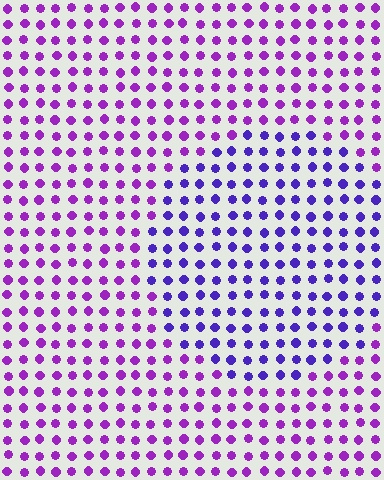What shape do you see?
I see a circle.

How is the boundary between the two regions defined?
The boundary is defined purely by a slight shift in hue (about 33 degrees). Spacing, size, and orientation are identical on both sides.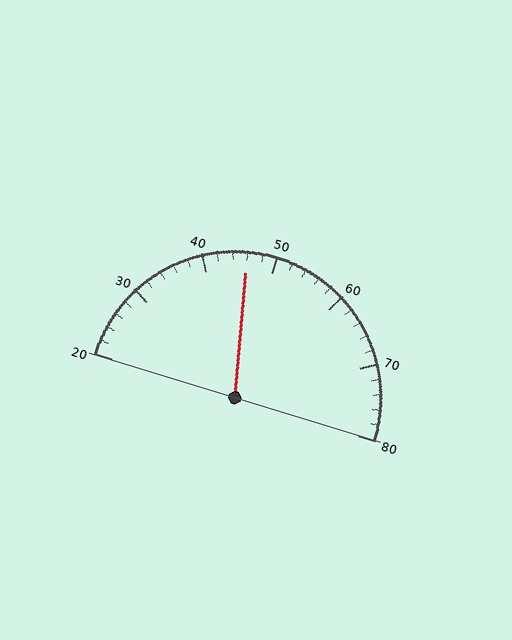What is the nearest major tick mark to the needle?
The nearest major tick mark is 50.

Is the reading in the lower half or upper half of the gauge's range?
The reading is in the lower half of the range (20 to 80).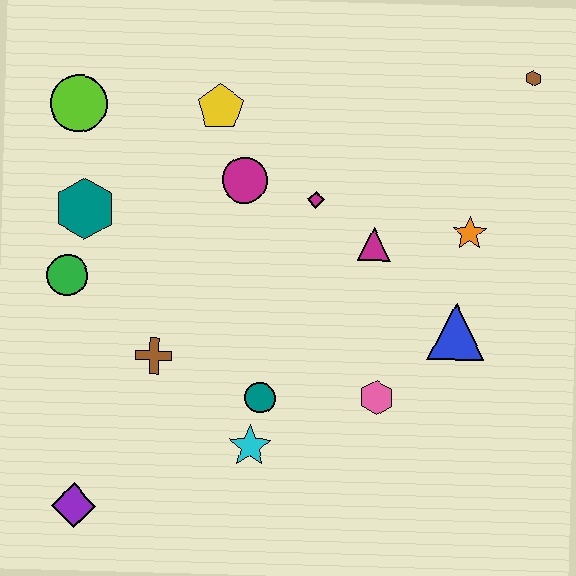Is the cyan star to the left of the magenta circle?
No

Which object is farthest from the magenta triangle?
The purple diamond is farthest from the magenta triangle.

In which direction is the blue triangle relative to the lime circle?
The blue triangle is to the right of the lime circle.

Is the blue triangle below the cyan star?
No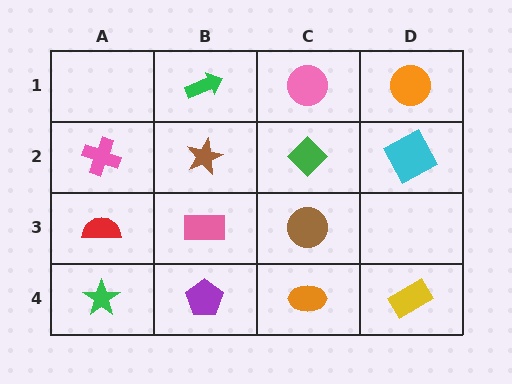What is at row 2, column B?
A brown star.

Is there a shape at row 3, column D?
No, that cell is empty.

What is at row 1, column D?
An orange circle.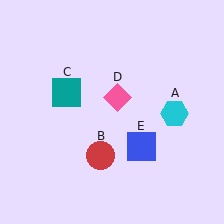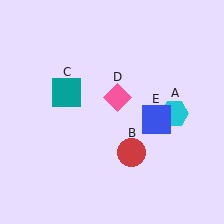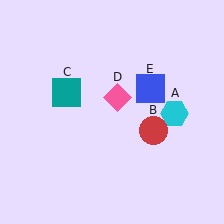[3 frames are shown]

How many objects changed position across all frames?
2 objects changed position: red circle (object B), blue square (object E).